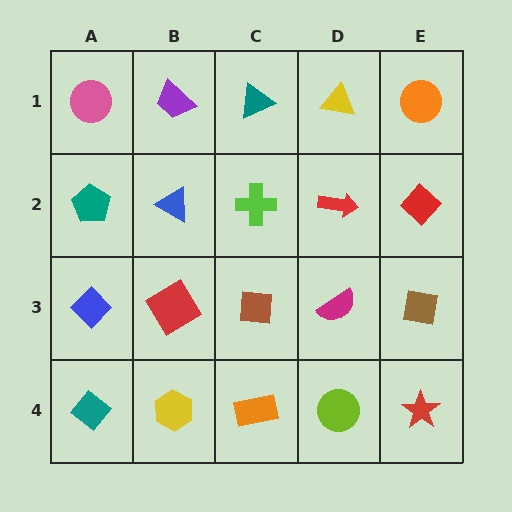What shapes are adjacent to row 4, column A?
A blue diamond (row 3, column A), a yellow hexagon (row 4, column B).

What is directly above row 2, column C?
A teal triangle.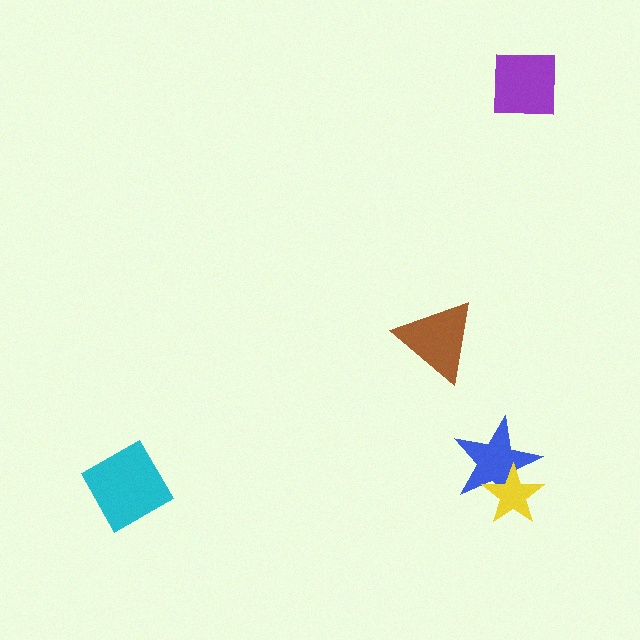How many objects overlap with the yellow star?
1 object overlaps with the yellow star.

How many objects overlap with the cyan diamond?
0 objects overlap with the cyan diamond.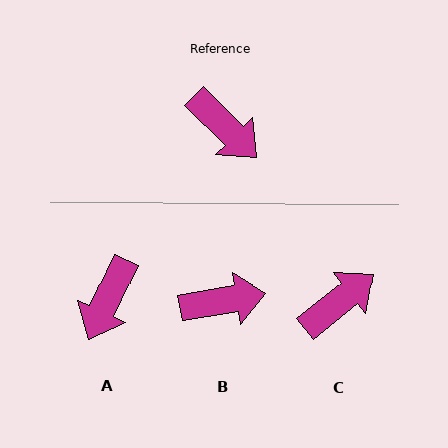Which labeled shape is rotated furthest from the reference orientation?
C, about 84 degrees away.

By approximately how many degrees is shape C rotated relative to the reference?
Approximately 84 degrees counter-clockwise.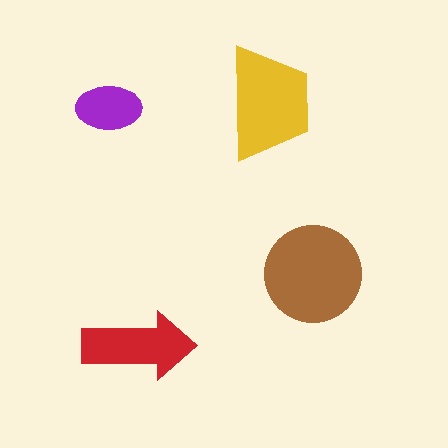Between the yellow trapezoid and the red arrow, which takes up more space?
The yellow trapezoid.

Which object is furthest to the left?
The purple ellipse is leftmost.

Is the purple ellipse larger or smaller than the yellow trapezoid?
Smaller.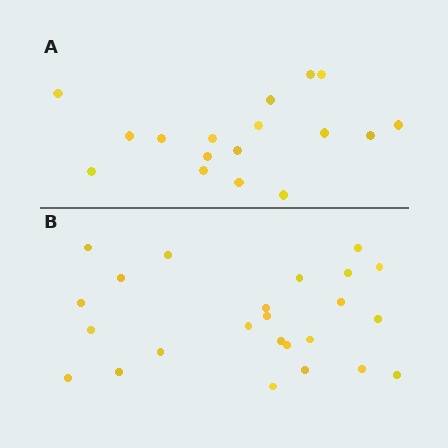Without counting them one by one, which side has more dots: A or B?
Region B (the bottom region) has more dots.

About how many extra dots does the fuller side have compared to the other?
Region B has roughly 8 or so more dots than region A.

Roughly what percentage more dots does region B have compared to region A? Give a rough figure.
About 40% more.